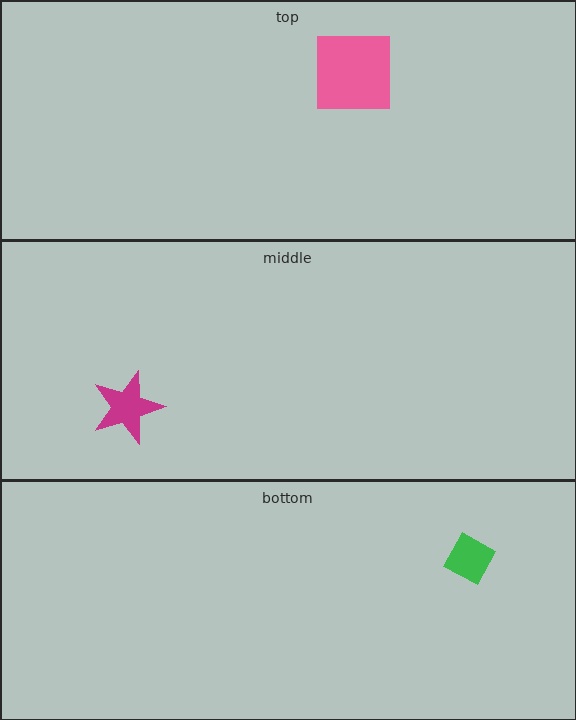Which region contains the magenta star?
The middle region.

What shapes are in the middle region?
The magenta star.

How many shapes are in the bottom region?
1.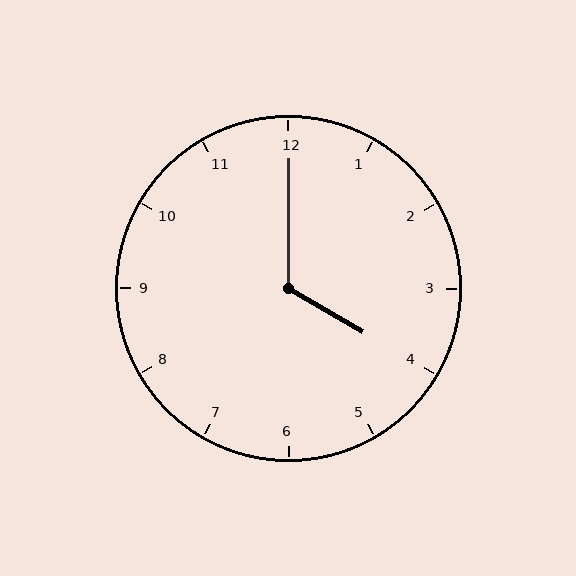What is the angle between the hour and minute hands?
Approximately 120 degrees.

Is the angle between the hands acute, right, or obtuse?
It is obtuse.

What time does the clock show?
4:00.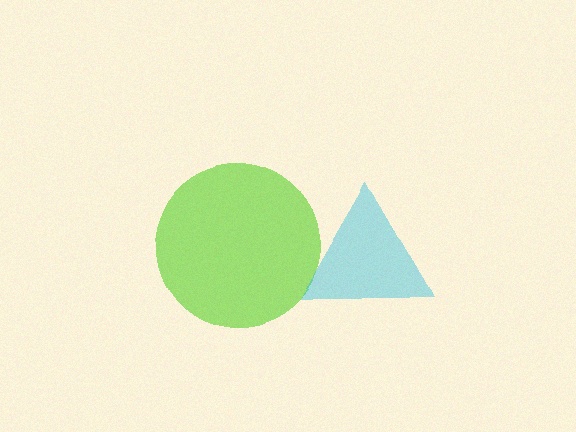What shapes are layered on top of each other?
The layered shapes are: a lime circle, a cyan triangle.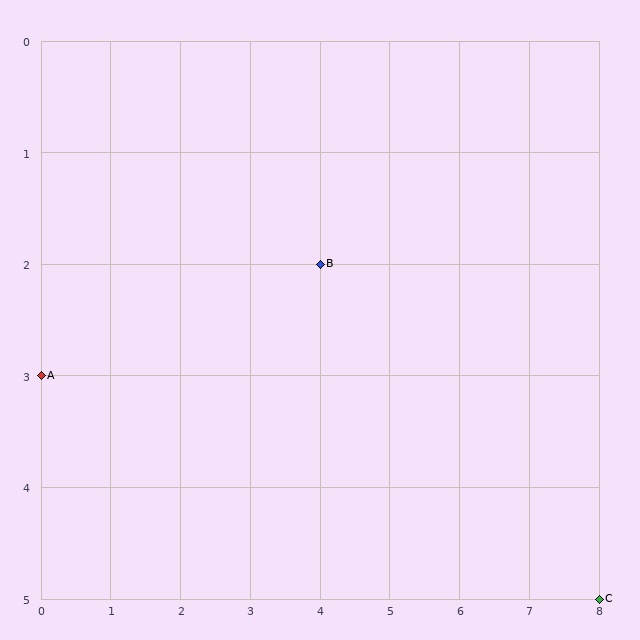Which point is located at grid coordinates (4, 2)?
Point B is at (4, 2).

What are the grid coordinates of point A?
Point A is at grid coordinates (0, 3).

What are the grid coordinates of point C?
Point C is at grid coordinates (8, 5).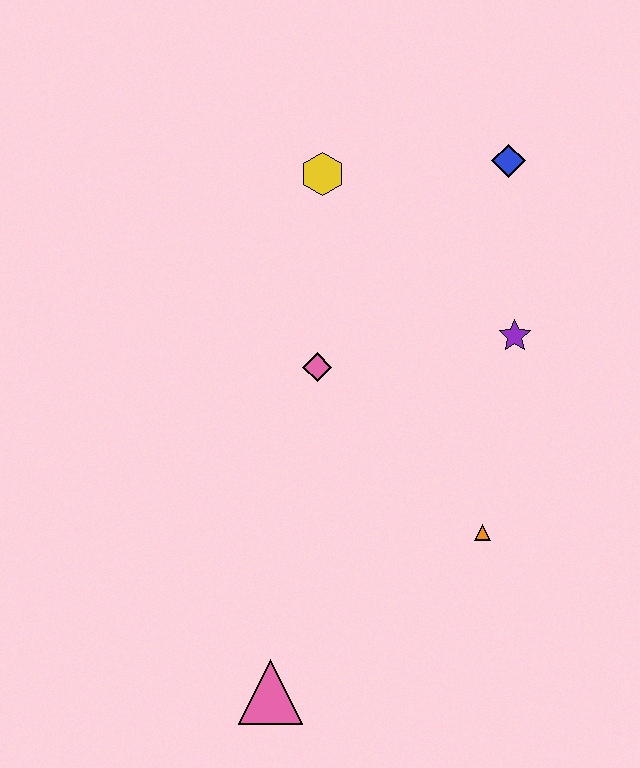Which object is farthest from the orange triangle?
The yellow hexagon is farthest from the orange triangle.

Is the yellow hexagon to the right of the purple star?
No